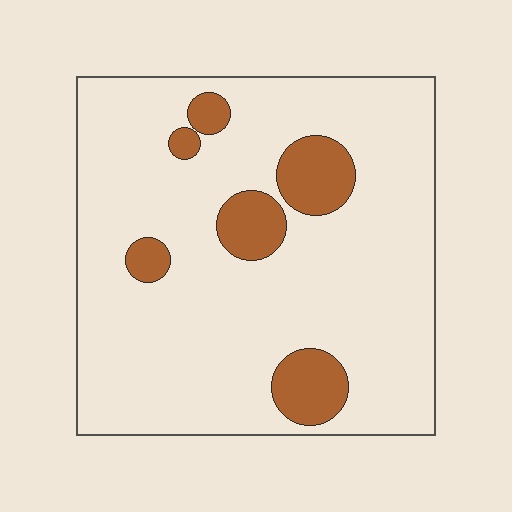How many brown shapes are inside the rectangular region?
6.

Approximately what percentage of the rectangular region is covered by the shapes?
Approximately 15%.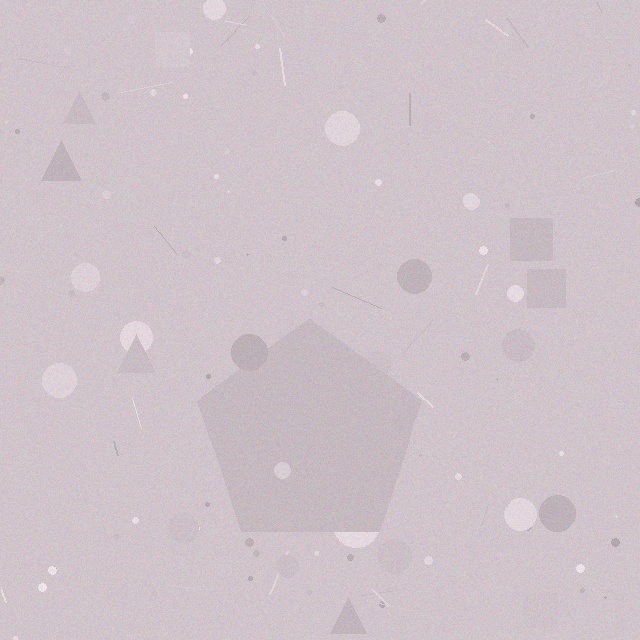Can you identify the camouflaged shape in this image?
The camouflaged shape is a pentagon.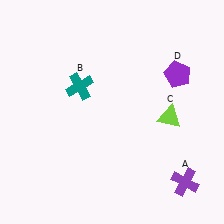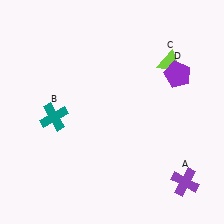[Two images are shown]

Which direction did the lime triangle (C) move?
The lime triangle (C) moved up.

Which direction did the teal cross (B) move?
The teal cross (B) moved down.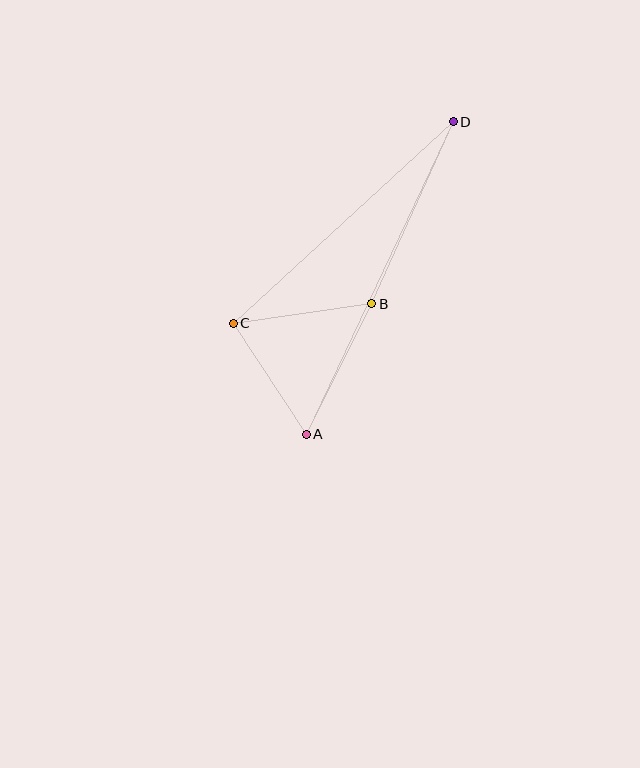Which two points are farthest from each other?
Points A and D are farthest from each other.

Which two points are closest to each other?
Points A and C are closest to each other.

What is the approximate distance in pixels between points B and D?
The distance between B and D is approximately 199 pixels.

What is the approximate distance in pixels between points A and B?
The distance between A and B is approximately 146 pixels.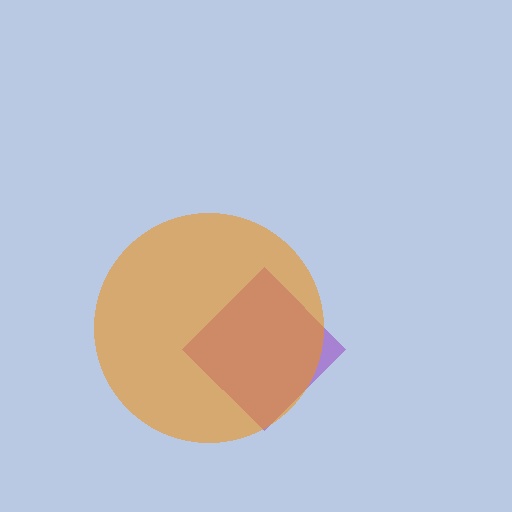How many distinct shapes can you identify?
There are 2 distinct shapes: a purple diamond, an orange circle.